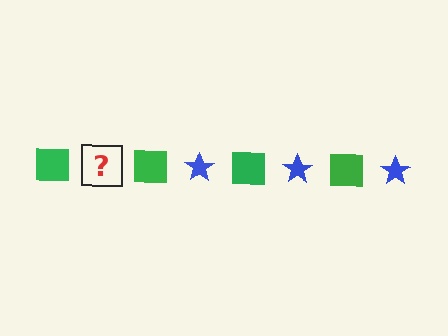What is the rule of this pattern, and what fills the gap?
The rule is that the pattern alternates between green square and blue star. The gap should be filled with a blue star.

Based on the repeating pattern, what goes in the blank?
The blank should be a blue star.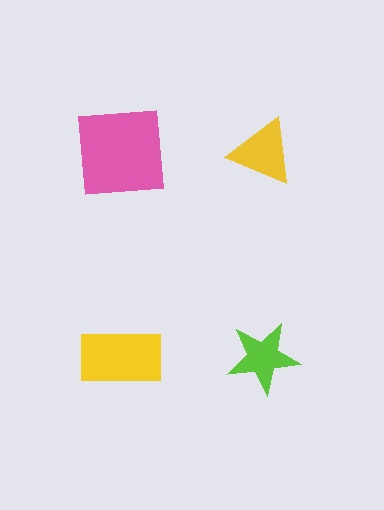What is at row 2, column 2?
A lime star.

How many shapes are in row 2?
2 shapes.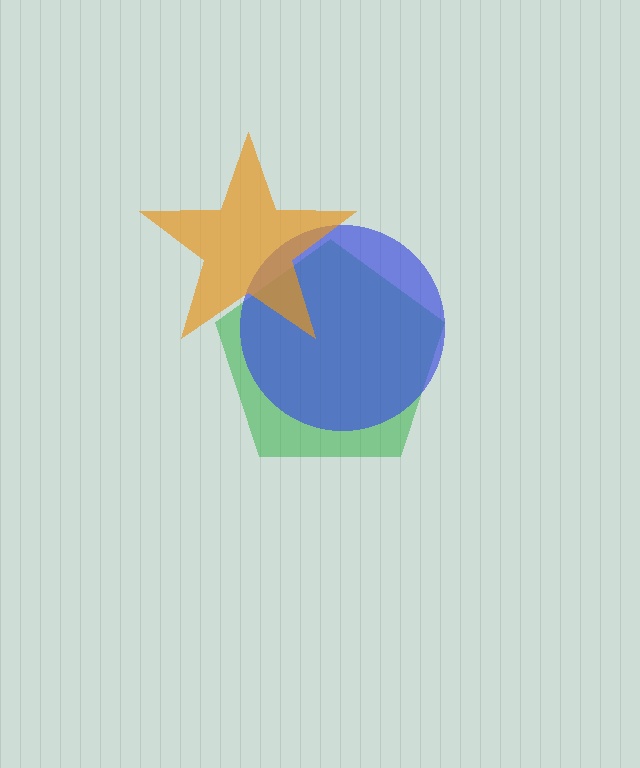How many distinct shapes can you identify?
There are 3 distinct shapes: a green pentagon, a blue circle, an orange star.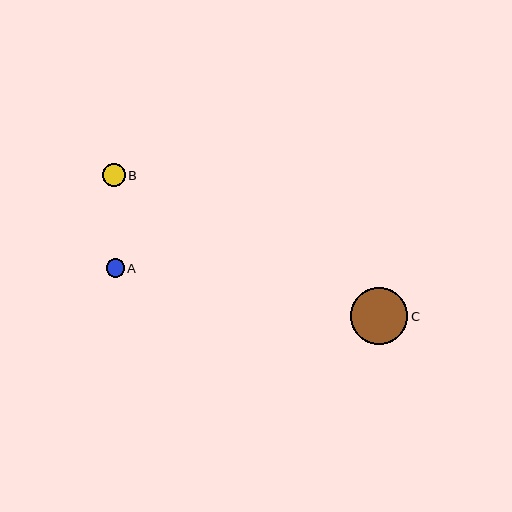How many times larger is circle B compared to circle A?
Circle B is approximately 1.3 times the size of circle A.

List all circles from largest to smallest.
From largest to smallest: C, B, A.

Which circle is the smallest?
Circle A is the smallest with a size of approximately 18 pixels.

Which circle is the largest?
Circle C is the largest with a size of approximately 57 pixels.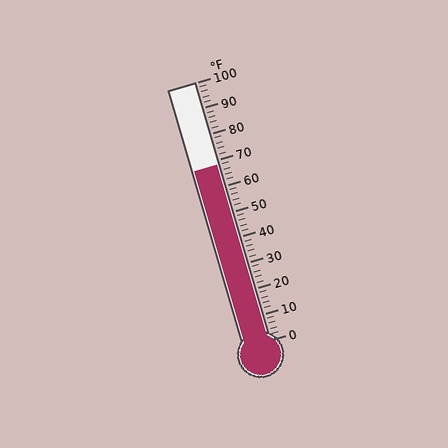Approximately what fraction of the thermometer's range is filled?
The thermometer is filled to approximately 70% of its range.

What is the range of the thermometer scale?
The thermometer scale ranges from 0°F to 100°F.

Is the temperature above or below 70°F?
The temperature is below 70°F.